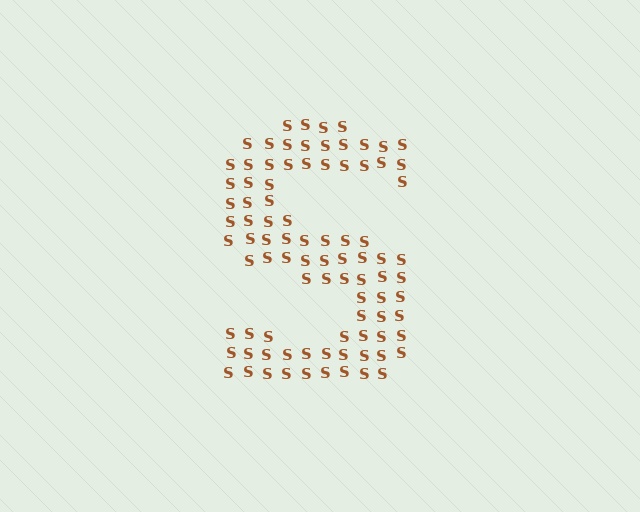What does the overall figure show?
The overall figure shows the letter S.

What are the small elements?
The small elements are letter S's.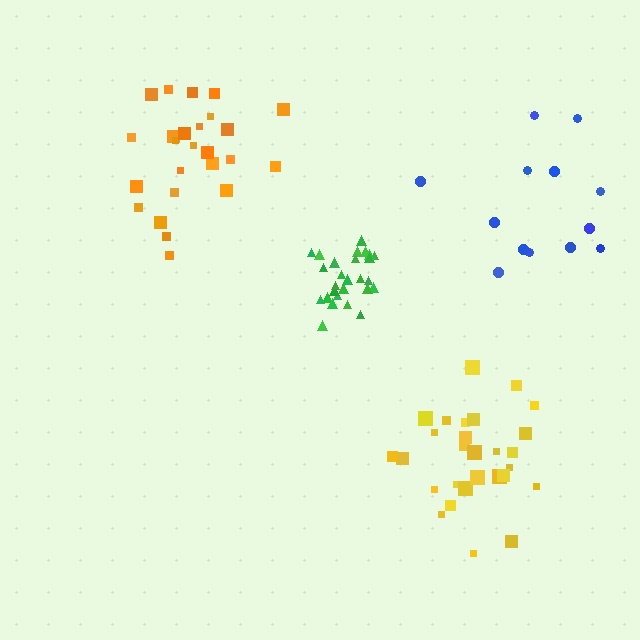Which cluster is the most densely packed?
Green.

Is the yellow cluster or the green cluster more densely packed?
Green.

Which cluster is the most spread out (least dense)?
Blue.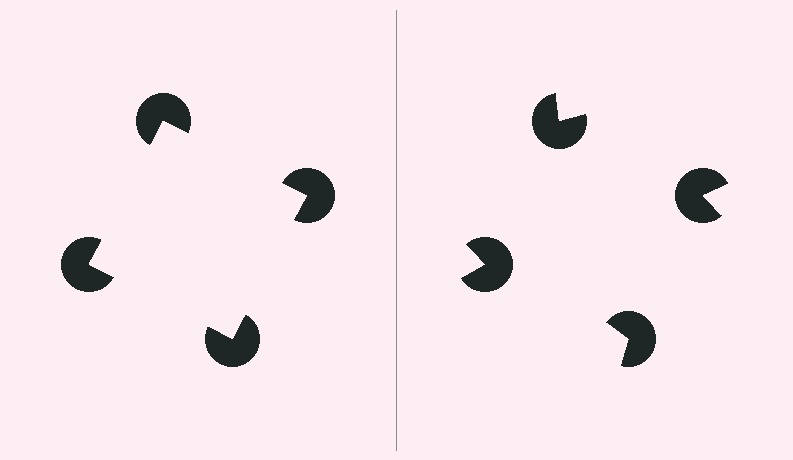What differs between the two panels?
The pac-man discs are positioned identically on both sides; only the wedge orientations differ. On the left they align to a square; on the right they are misaligned.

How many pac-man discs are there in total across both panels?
8 — 4 on each side.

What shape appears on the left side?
An illusory square.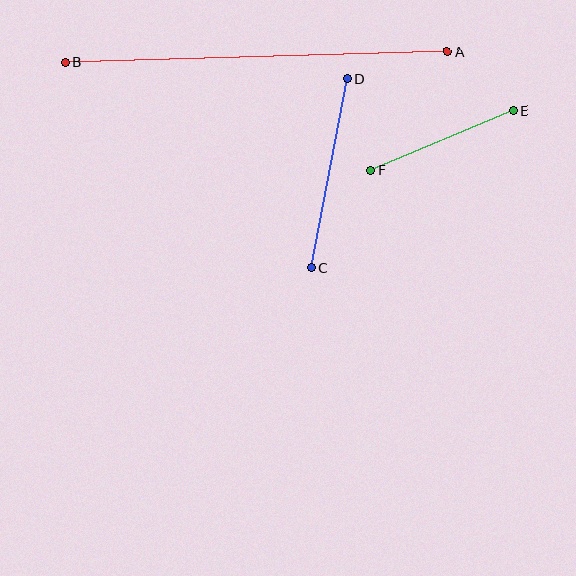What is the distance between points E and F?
The distance is approximately 155 pixels.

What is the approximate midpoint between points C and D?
The midpoint is at approximately (329, 173) pixels.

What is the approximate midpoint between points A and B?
The midpoint is at approximately (256, 57) pixels.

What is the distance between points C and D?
The distance is approximately 192 pixels.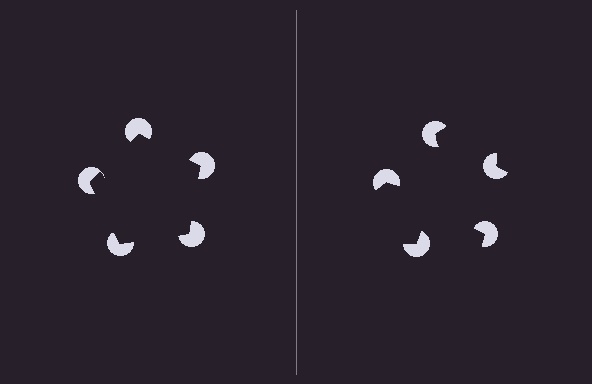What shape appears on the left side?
An illusory pentagon.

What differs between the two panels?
The pac-man discs are positioned identically on both sides; only the wedge orientations differ. On the left they align to a pentagon; on the right they are misaligned.